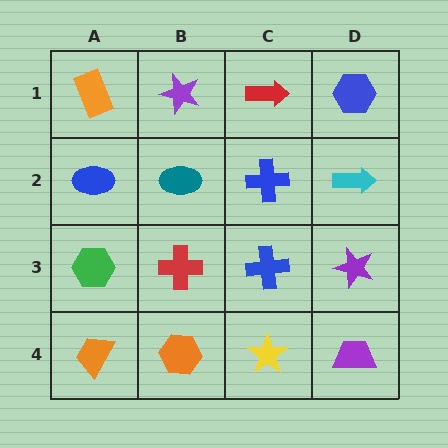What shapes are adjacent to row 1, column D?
A cyan arrow (row 2, column D), a red arrow (row 1, column C).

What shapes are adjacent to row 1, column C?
A blue cross (row 2, column C), a purple star (row 1, column B), a blue hexagon (row 1, column D).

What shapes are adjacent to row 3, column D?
A cyan arrow (row 2, column D), a purple trapezoid (row 4, column D), a blue cross (row 3, column C).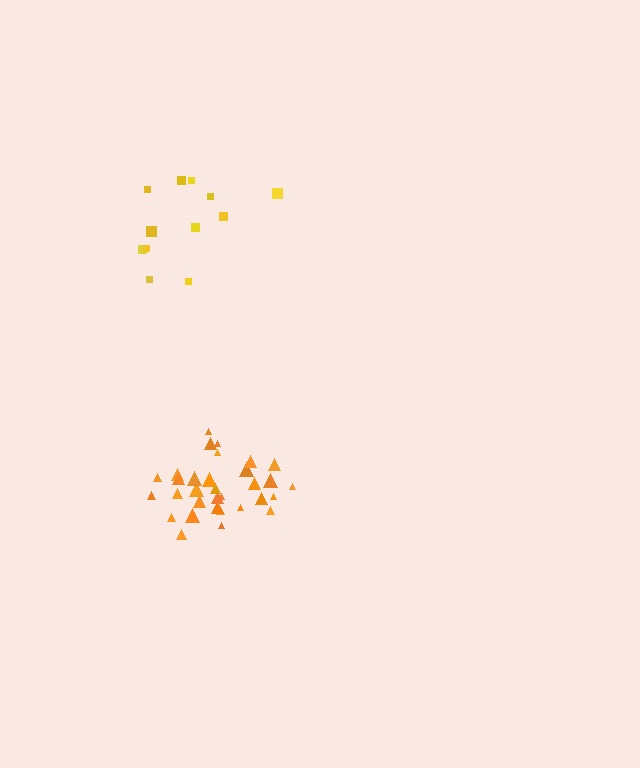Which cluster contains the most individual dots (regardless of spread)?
Orange (33).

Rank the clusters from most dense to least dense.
orange, yellow.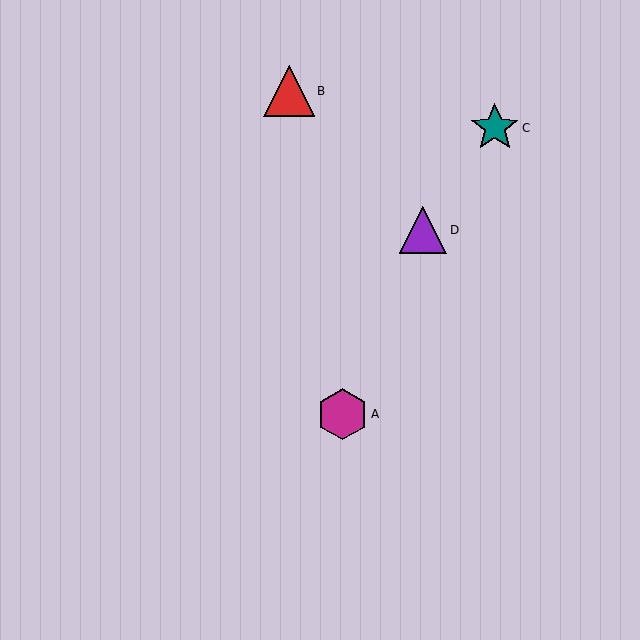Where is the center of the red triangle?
The center of the red triangle is at (289, 91).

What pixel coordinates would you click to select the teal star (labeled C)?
Click at (495, 128) to select the teal star C.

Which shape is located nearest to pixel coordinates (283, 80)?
The red triangle (labeled B) at (289, 91) is nearest to that location.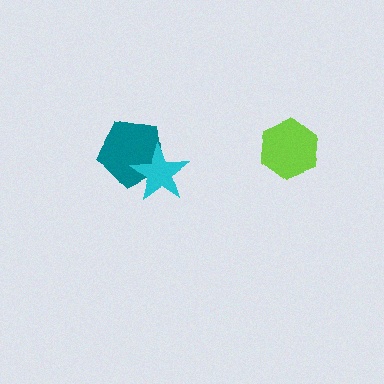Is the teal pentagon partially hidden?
Yes, it is partially covered by another shape.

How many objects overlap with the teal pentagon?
1 object overlaps with the teal pentagon.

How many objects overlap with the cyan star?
1 object overlaps with the cyan star.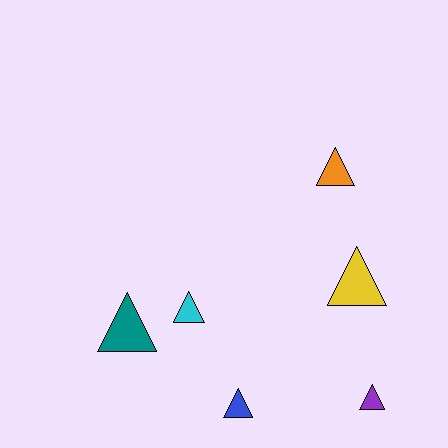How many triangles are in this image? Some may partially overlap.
There are 6 triangles.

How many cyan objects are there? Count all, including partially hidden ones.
There is 1 cyan object.